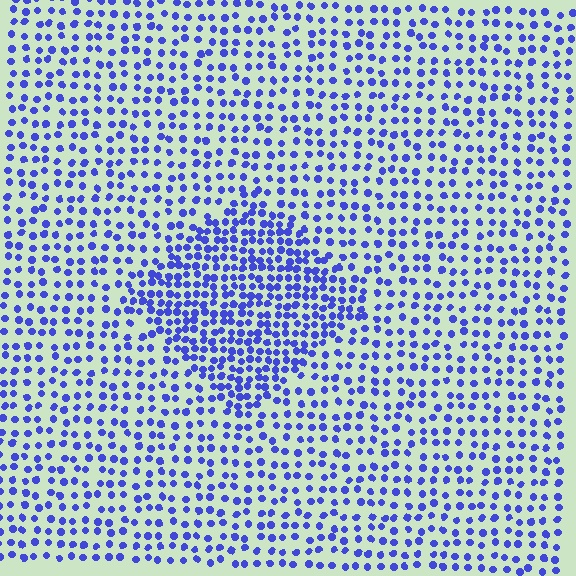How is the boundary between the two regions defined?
The boundary is defined by a change in element density (approximately 1.8x ratio). All elements are the same color, size, and shape.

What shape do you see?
I see a diamond.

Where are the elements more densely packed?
The elements are more densely packed inside the diamond boundary.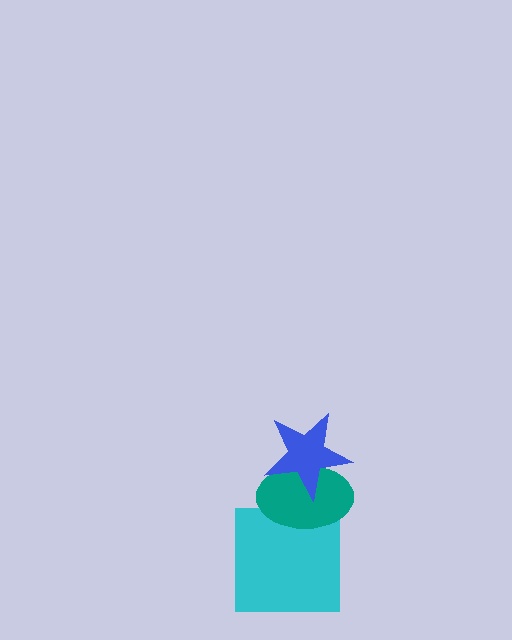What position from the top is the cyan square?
The cyan square is 3rd from the top.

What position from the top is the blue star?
The blue star is 1st from the top.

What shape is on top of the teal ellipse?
The blue star is on top of the teal ellipse.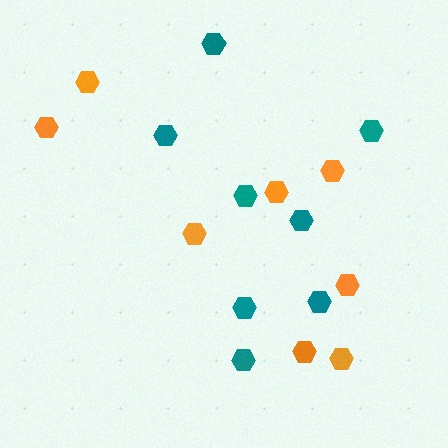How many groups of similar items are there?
There are 2 groups: one group of teal hexagons (8) and one group of orange hexagons (8).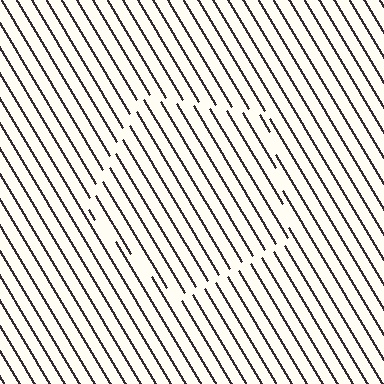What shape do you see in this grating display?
An illusory pentagon. The interior of the shape contains the same grating, shifted by half a period — the contour is defined by the phase discontinuity where line-ends from the inner and outer gratings abut.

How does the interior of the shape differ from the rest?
The interior of the shape contains the same grating, shifted by half a period — the contour is defined by the phase discontinuity where line-ends from the inner and outer gratings abut.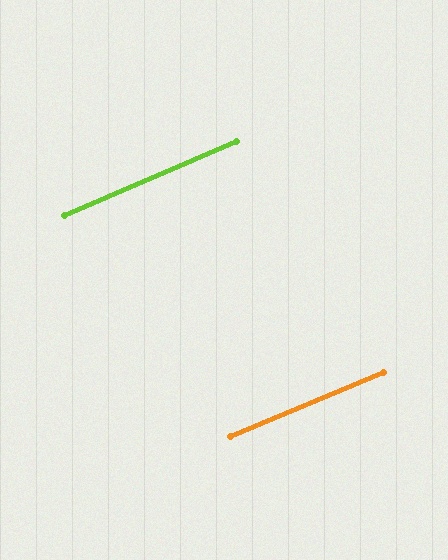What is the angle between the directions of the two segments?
Approximately 0 degrees.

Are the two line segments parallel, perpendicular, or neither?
Parallel — their directions differ by only 0.4°.